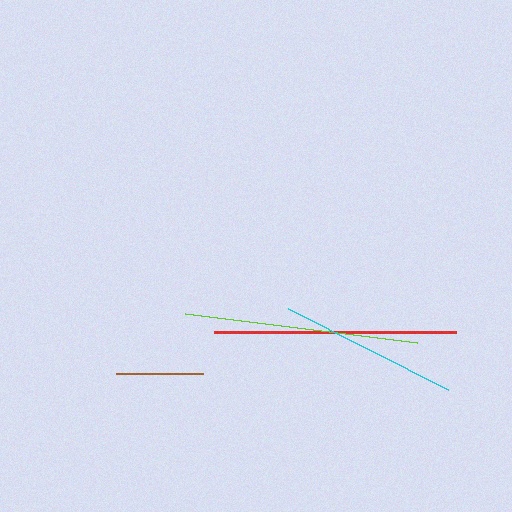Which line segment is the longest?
The red line is the longest at approximately 241 pixels.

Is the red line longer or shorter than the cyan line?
The red line is longer than the cyan line.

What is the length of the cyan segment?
The cyan segment is approximately 179 pixels long.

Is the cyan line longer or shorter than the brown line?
The cyan line is longer than the brown line.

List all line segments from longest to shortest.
From longest to shortest: red, lime, cyan, brown.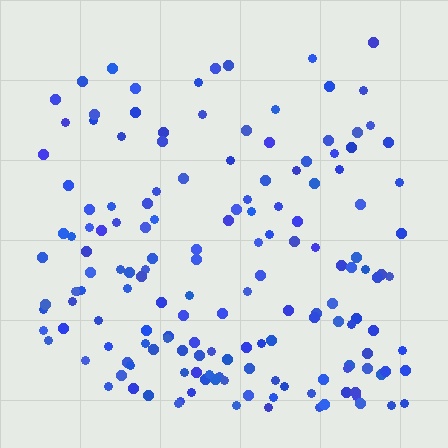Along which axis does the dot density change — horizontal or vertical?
Vertical.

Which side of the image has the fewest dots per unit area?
The top.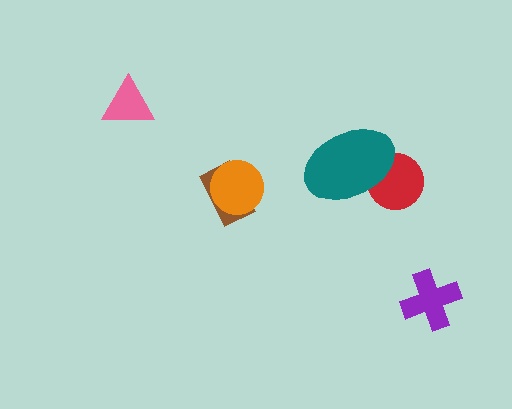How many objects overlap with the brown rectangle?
1 object overlaps with the brown rectangle.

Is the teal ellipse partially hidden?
No, no other shape covers it.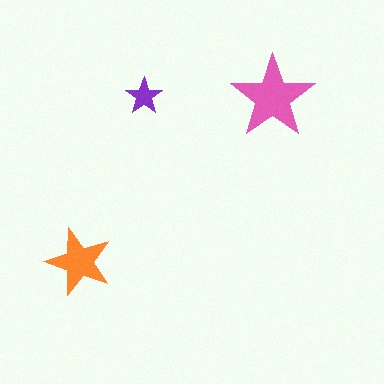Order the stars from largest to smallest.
the pink one, the orange one, the purple one.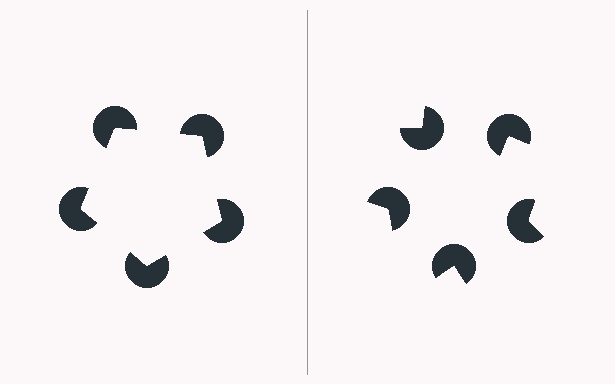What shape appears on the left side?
An illusory pentagon.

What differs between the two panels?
The pac-man discs are positioned identically on both sides; only the wedge orientations differ. On the left they align to a pentagon; on the right they are misaligned.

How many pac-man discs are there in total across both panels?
10 — 5 on each side.